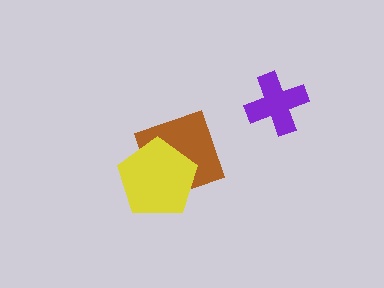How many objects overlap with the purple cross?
0 objects overlap with the purple cross.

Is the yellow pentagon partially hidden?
No, no other shape covers it.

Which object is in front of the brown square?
The yellow pentagon is in front of the brown square.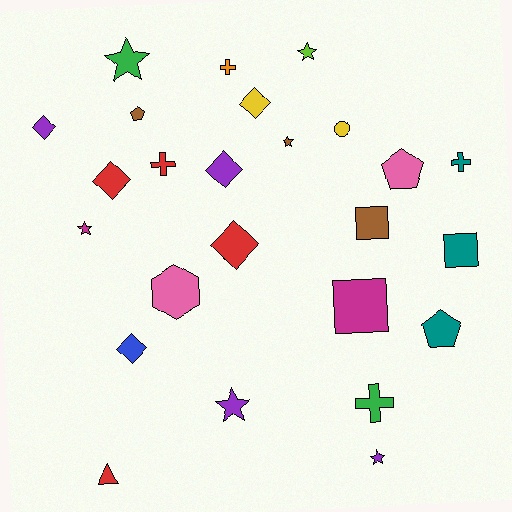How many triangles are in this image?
There is 1 triangle.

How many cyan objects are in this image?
There are no cyan objects.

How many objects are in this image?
There are 25 objects.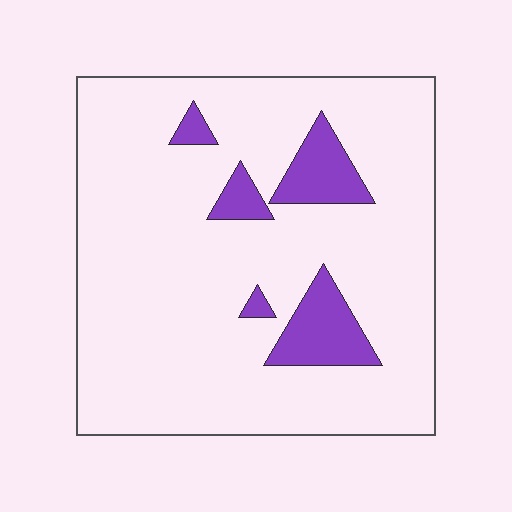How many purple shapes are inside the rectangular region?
5.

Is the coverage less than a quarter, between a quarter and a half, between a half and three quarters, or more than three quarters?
Less than a quarter.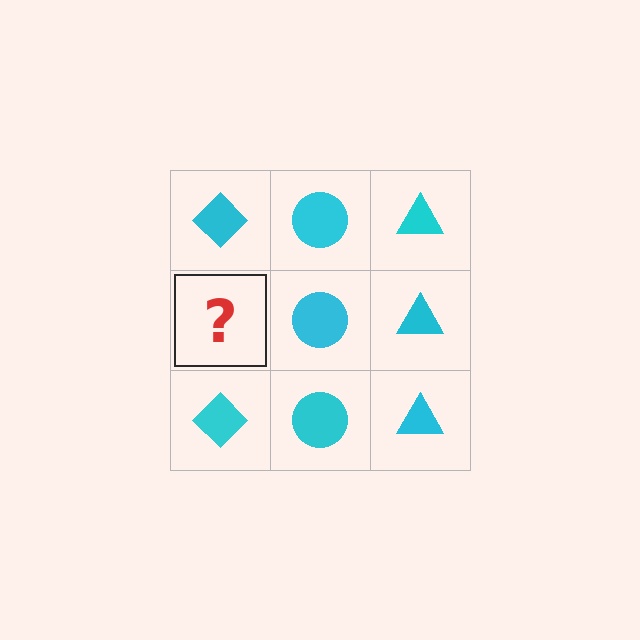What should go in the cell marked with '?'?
The missing cell should contain a cyan diamond.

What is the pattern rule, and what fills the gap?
The rule is that each column has a consistent shape. The gap should be filled with a cyan diamond.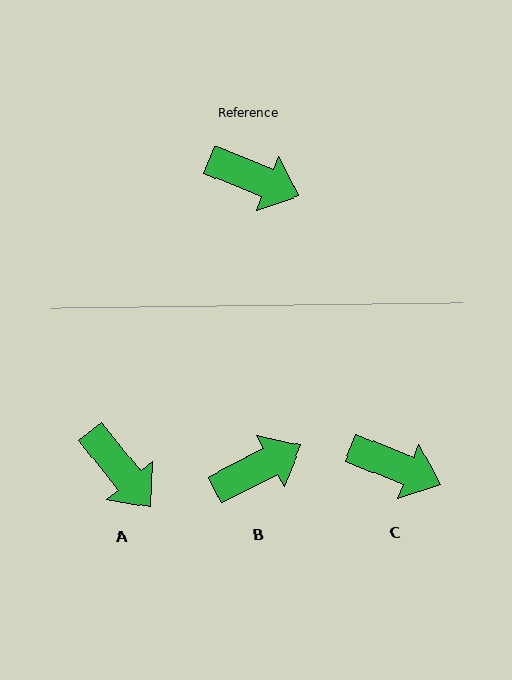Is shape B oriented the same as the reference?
No, it is off by about 49 degrees.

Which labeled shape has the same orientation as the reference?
C.